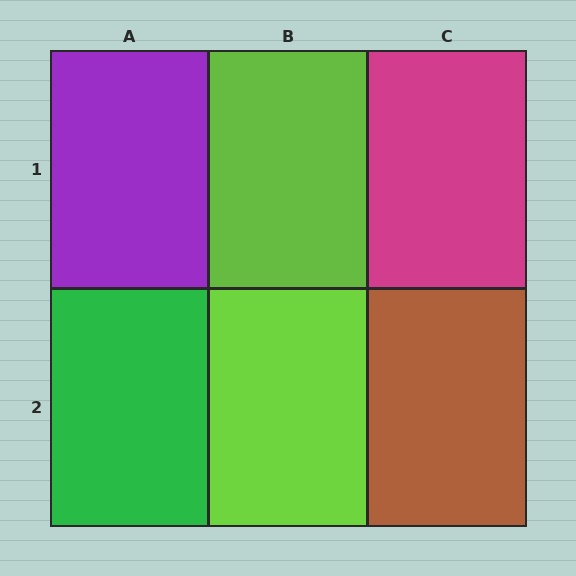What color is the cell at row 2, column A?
Green.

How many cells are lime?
2 cells are lime.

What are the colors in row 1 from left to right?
Purple, lime, magenta.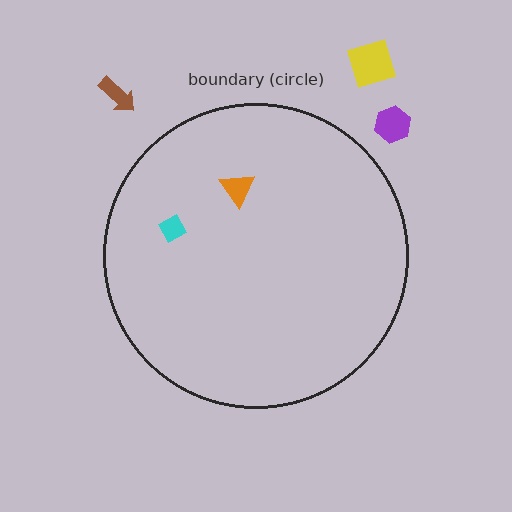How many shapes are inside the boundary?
2 inside, 3 outside.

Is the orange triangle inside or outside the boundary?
Inside.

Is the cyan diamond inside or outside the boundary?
Inside.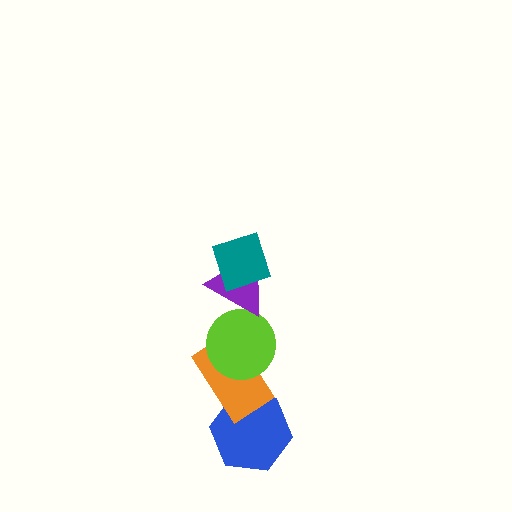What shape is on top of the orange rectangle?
The lime circle is on top of the orange rectangle.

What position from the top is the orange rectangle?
The orange rectangle is 4th from the top.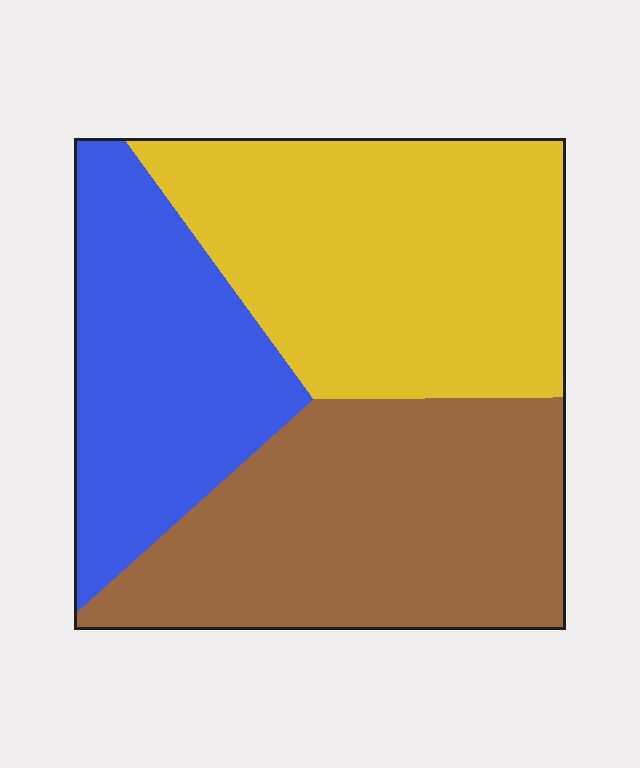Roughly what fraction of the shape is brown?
Brown covers 36% of the shape.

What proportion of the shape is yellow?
Yellow takes up about three eighths (3/8) of the shape.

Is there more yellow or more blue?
Yellow.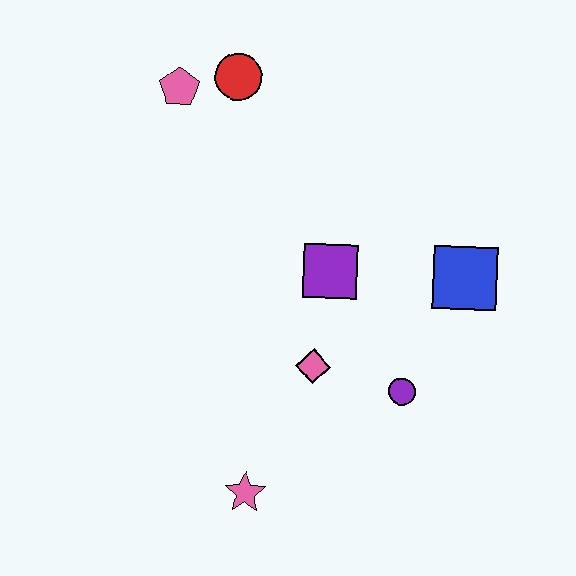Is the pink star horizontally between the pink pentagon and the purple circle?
Yes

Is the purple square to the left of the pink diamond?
No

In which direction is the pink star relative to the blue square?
The pink star is below the blue square.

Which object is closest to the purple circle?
The pink diamond is closest to the purple circle.